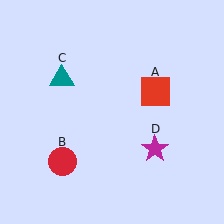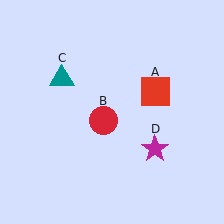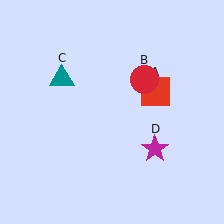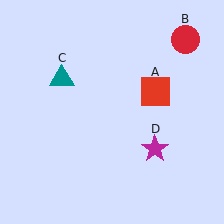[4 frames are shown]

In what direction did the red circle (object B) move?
The red circle (object B) moved up and to the right.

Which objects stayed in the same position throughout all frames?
Red square (object A) and teal triangle (object C) and magenta star (object D) remained stationary.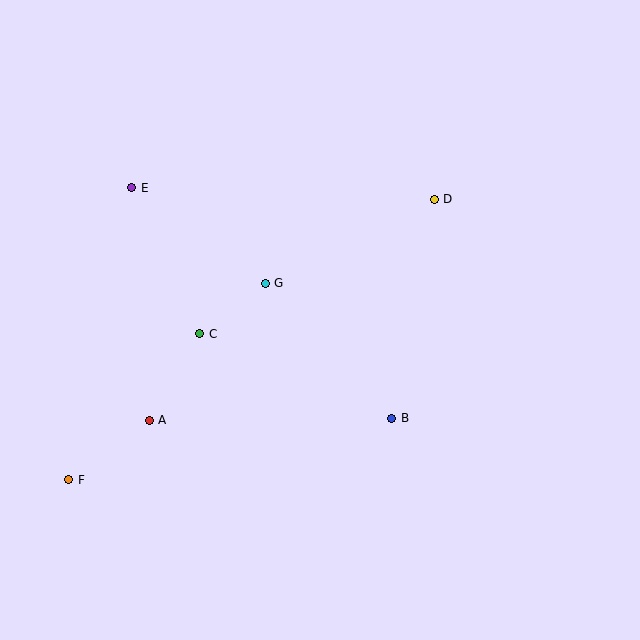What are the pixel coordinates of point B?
Point B is at (392, 418).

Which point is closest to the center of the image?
Point G at (265, 283) is closest to the center.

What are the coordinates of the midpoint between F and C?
The midpoint between F and C is at (134, 407).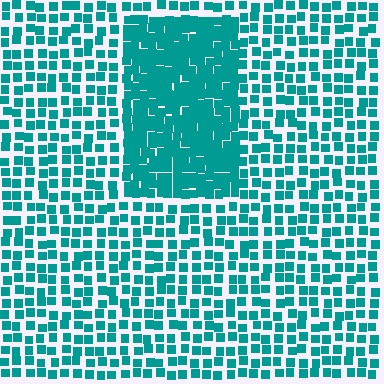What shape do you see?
I see a rectangle.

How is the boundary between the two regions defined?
The boundary is defined by a change in element density (approximately 2.1x ratio). All elements are the same color, size, and shape.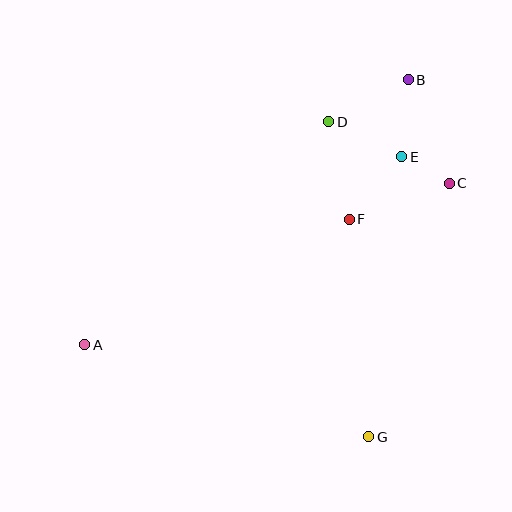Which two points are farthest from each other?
Points A and B are farthest from each other.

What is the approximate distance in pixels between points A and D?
The distance between A and D is approximately 331 pixels.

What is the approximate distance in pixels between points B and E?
The distance between B and E is approximately 77 pixels.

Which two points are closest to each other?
Points C and E are closest to each other.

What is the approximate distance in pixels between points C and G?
The distance between C and G is approximately 266 pixels.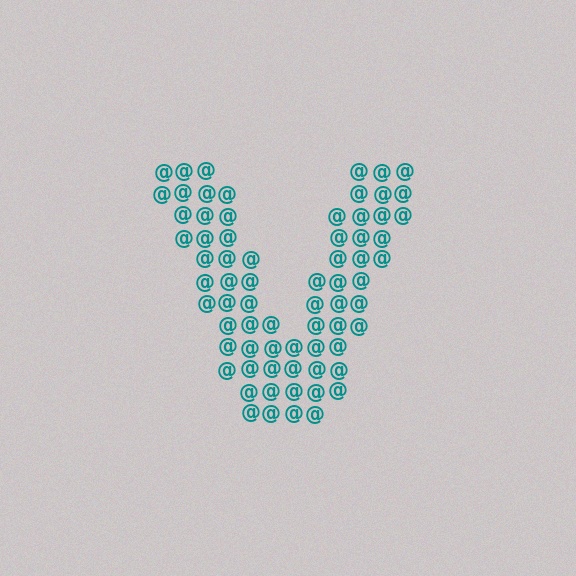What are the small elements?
The small elements are at signs.